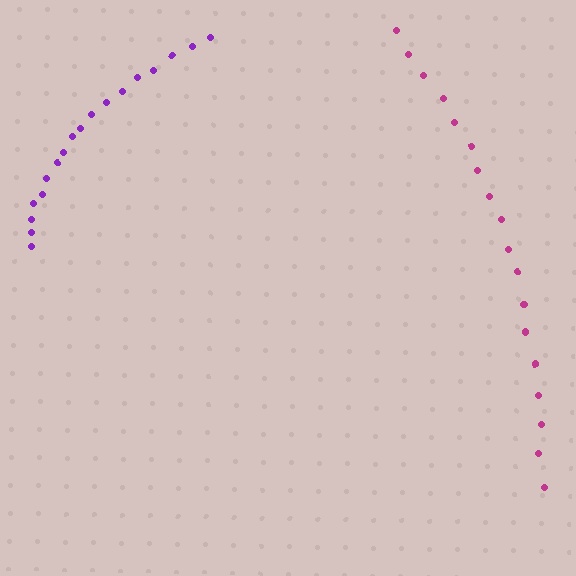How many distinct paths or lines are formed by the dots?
There are 2 distinct paths.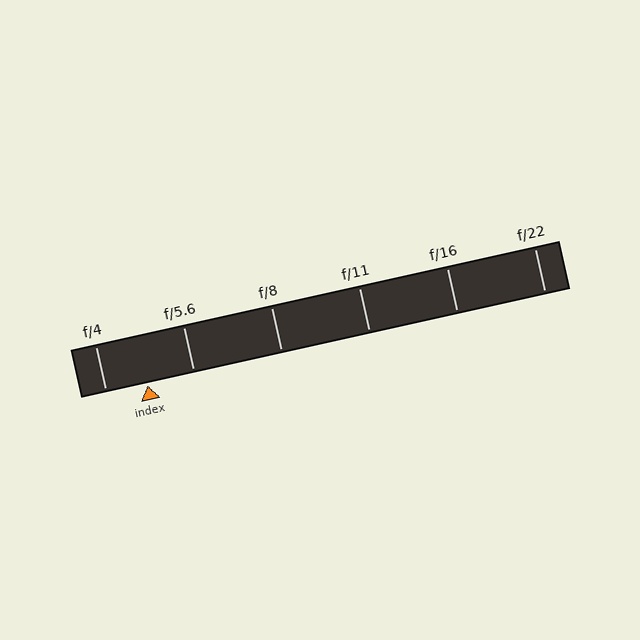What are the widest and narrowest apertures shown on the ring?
The widest aperture shown is f/4 and the narrowest is f/22.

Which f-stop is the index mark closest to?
The index mark is closest to f/4.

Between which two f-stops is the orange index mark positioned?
The index mark is between f/4 and f/5.6.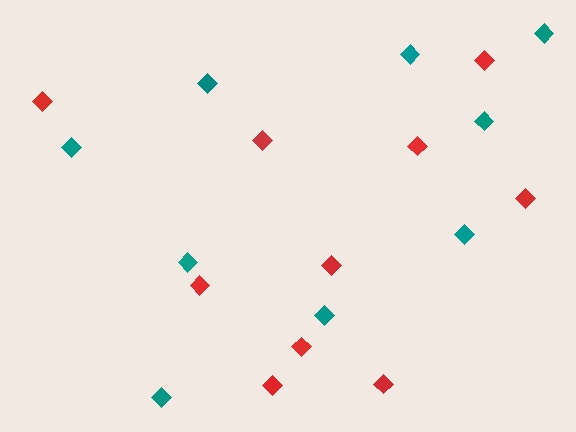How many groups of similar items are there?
There are 2 groups: one group of red diamonds (10) and one group of teal diamonds (9).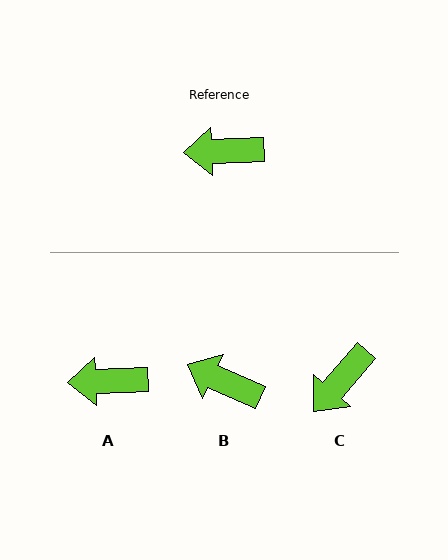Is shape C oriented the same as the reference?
No, it is off by about 46 degrees.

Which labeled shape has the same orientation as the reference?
A.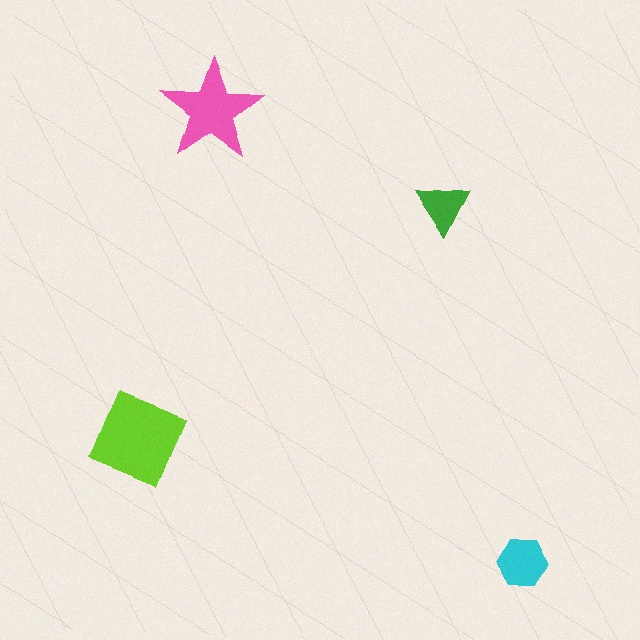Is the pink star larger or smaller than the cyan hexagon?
Larger.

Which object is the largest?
The lime diamond.